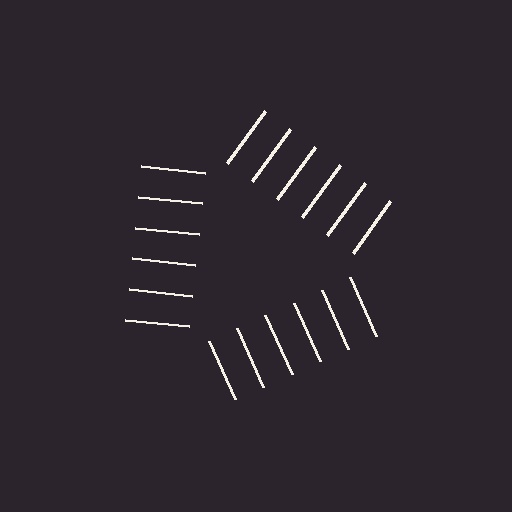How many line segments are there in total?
18 — 6 along each of the 3 edges.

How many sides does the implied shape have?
3 sides — the line-ends trace a triangle.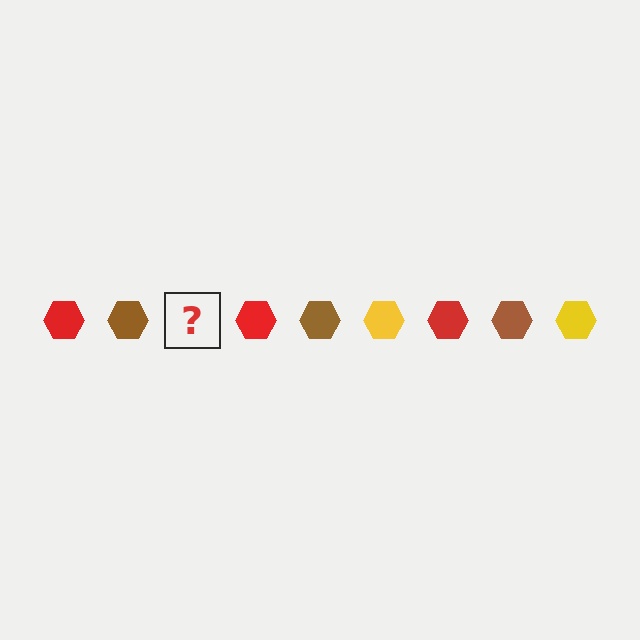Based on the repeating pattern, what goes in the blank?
The blank should be a yellow hexagon.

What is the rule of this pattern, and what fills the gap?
The rule is that the pattern cycles through red, brown, yellow hexagons. The gap should be filled with a yellow hexagon.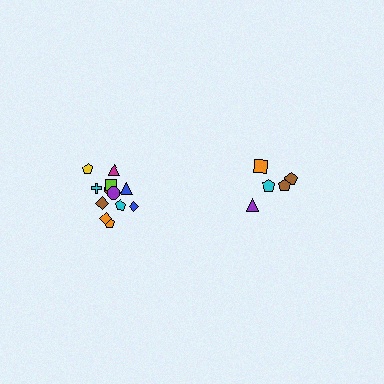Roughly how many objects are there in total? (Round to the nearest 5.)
Roughly 15 objects in total.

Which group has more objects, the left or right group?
The left group.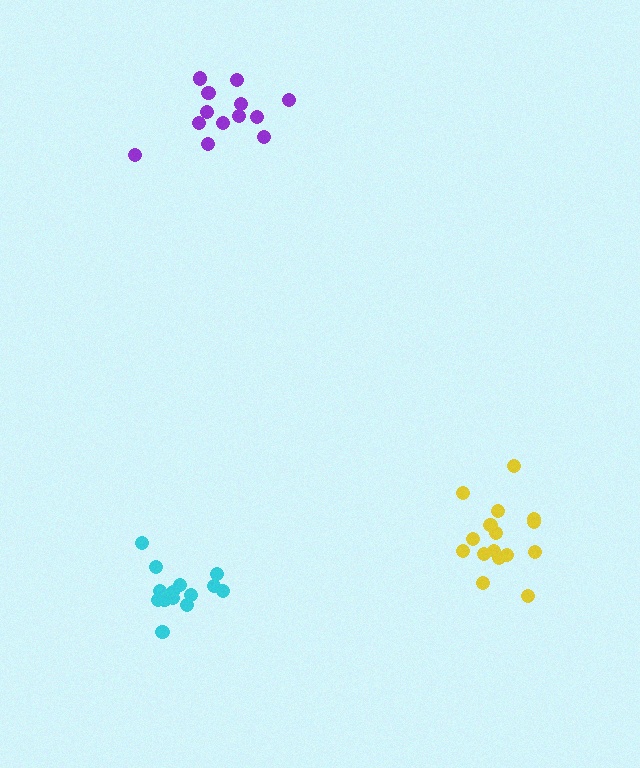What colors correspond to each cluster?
The clusters are colored: yellow, cyan, purple.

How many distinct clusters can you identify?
There are 3 distinct clusters.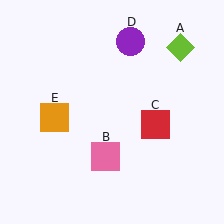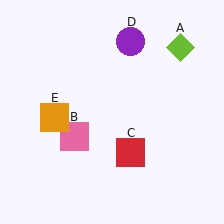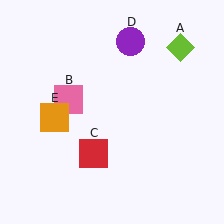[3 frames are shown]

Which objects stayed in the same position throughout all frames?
Lime diamond (object A) and purple circle (object D) and orange square (object E) remained stationary.